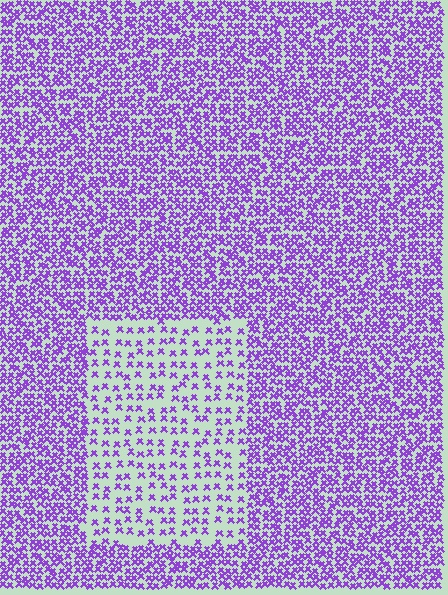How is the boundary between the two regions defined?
The boundary is defined by a change in element density (approximately 2.4x ratio). All elements are the same color, size, and shape.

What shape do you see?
I see a rectangle.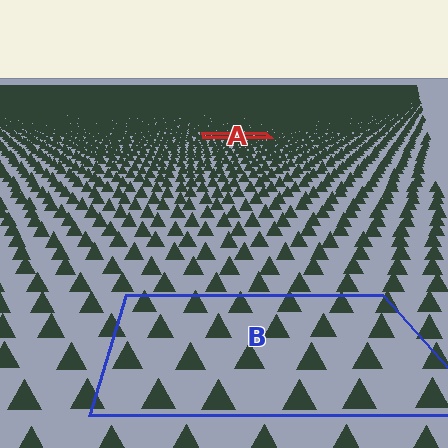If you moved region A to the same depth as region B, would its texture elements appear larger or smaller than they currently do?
They would appear larger. At a closer depth, the same texture elements are projected at a bigger on-screen size.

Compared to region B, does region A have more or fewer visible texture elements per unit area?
Region A has more texture elements per unit area — they are packed more densely because it is farther away.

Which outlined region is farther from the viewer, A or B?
Region A is farther from the viewer — the texture elements inside it appear smaller and more densely packed.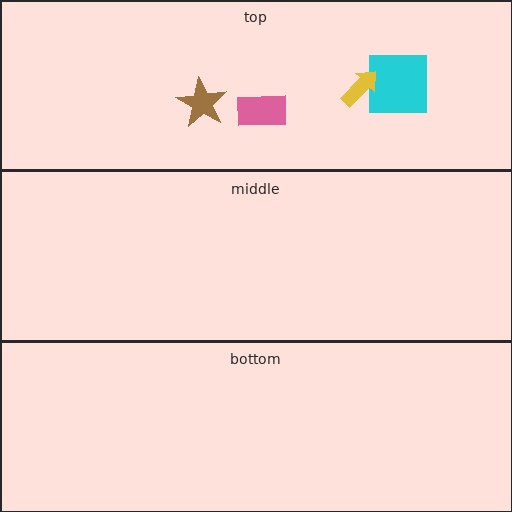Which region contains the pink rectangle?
The top region.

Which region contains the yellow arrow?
The top region.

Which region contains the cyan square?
The top region.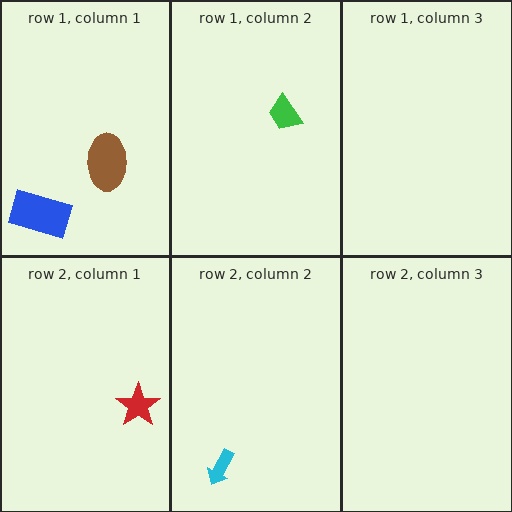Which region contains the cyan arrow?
The row 2, column 2 region.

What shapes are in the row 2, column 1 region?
The red star.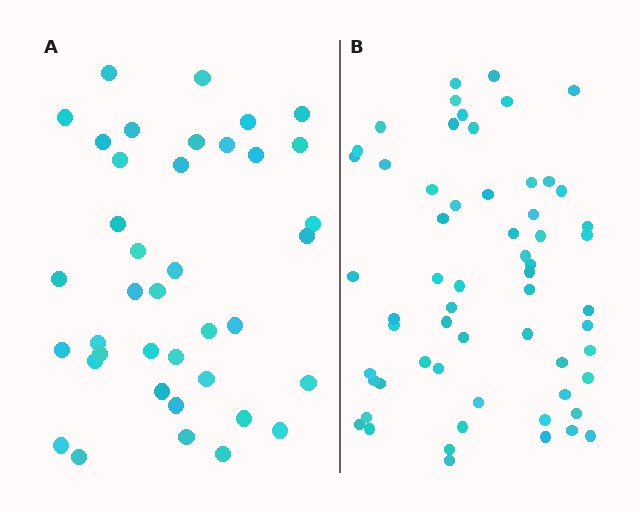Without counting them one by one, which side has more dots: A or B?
Region B (the right region) has more dots.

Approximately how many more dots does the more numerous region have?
Region B has approximately 20 more dots than region A.